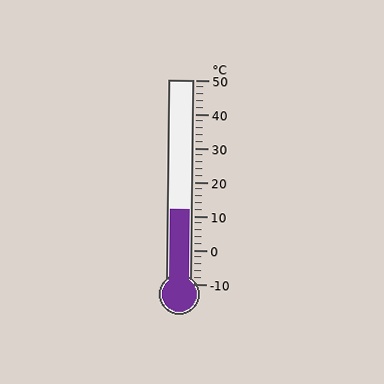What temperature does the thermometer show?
The thermometer shows approximately 12°C.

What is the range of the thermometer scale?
The thermometer scale ranges from -10°C to 50°C.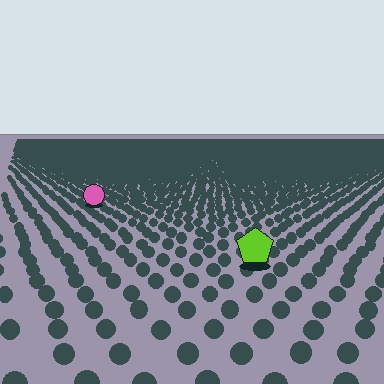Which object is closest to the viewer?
The lime pentagon is closest. The texture marks near it are larger and more spread out.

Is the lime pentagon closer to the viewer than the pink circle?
Yes. The lime pentagon is closer — you can tell from the texture gradient: the ground texture is coarser near it.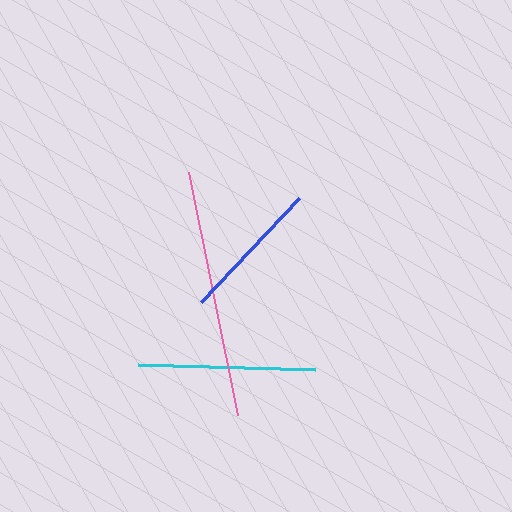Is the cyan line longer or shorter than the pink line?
The pink line is longer than the cyan line.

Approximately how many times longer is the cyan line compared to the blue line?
The cyan line is approximately 1.2 times the length of the blue line.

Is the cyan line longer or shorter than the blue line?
The cyan line is longer than the blue line.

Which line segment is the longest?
The pink line is the longest at approximately 248 pixels.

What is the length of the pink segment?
The pink segment is approximately 248 pixels long.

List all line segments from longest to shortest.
From longest to shortest: pink, cyan, blue.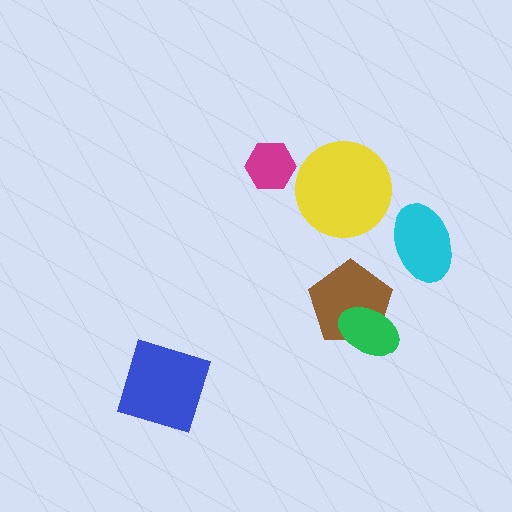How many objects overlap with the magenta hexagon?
0 objects overlap with the magenta hexagon.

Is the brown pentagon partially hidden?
Yes, it is partially covered by another shape.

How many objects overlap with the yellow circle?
0 objects overlap with the yellow circle.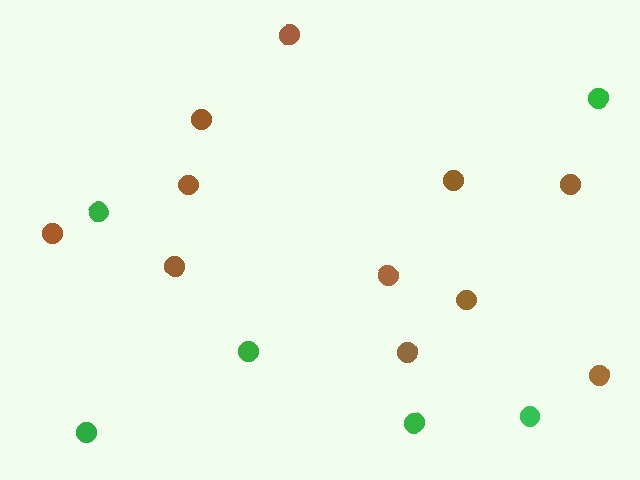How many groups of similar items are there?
There are 2 groups: one group of green circles (6) and one group of brown circles (11).